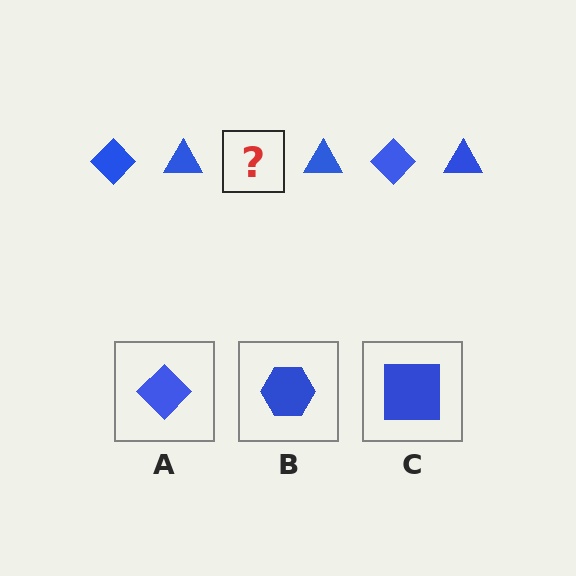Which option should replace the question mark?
Option A.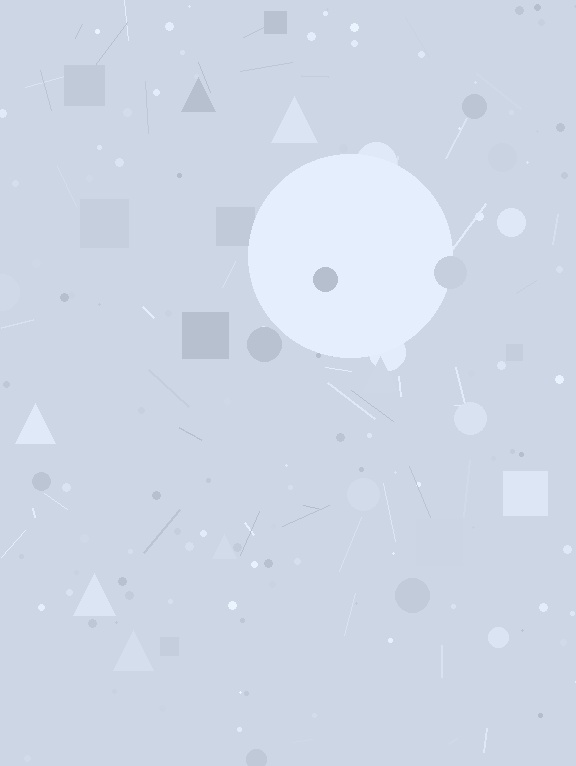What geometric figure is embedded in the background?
A circle is embedded in the background.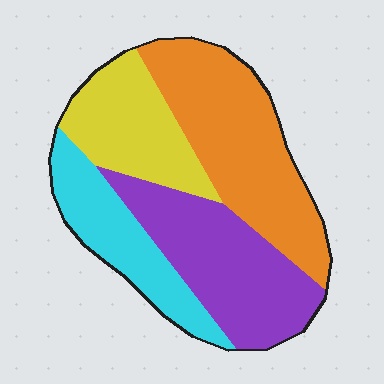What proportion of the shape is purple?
Purple covers 28% of the shape.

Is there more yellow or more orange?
Orange.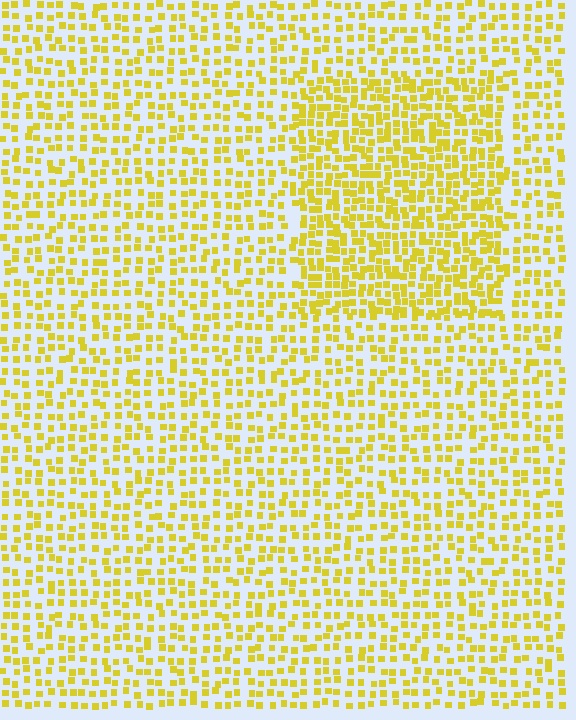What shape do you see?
I see a rectangle.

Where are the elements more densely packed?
The elements are more densely packed inside the rectangle boundary.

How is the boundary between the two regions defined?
The boundary is defined by a change in element density (approximately 1.7x ratio). All elements are the same color, size, and shape.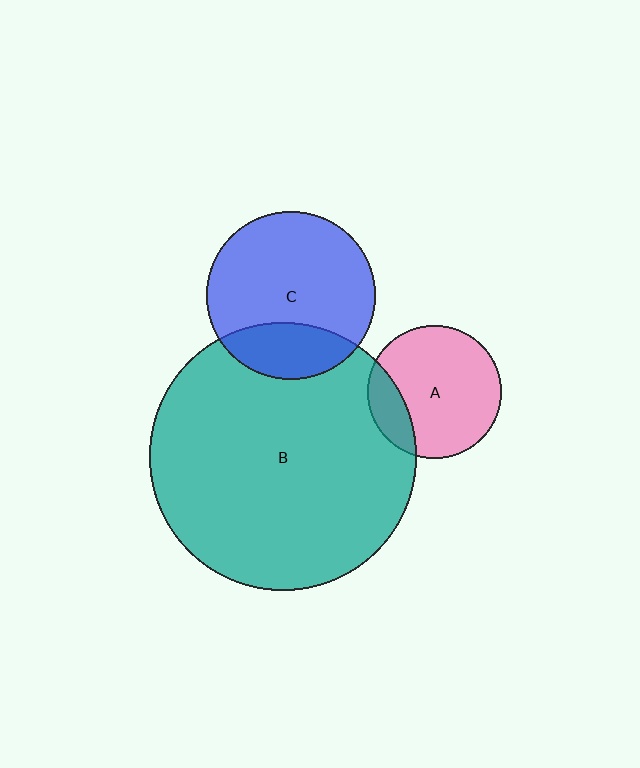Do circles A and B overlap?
Yes.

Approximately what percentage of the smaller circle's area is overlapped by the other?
Approximately 20%.